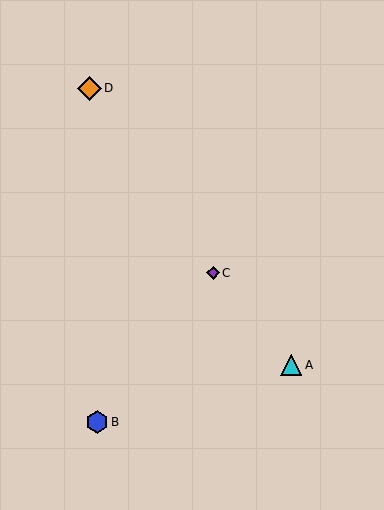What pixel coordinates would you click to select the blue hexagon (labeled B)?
Click at (97, 422) to select the blue hexagon B.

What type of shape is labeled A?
Shape A is a cyan triangle.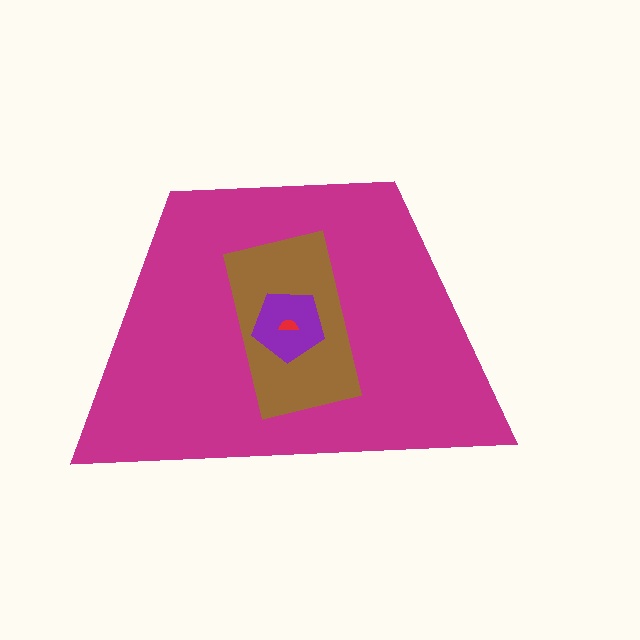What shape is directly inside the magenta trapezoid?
The brown rectangle.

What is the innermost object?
The red semicircle.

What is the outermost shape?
The magenta trapezoid.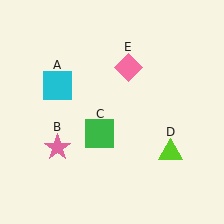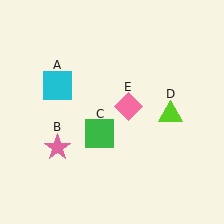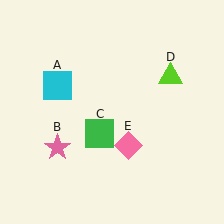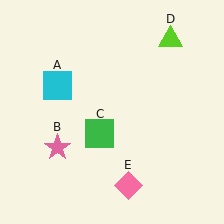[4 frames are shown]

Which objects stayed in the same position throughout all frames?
Cyan square (object A) and pink star (object B) and green square (object C) remained stationary.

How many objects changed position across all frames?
2 objects changed position: lime triangle (object D), pink diamond (object E).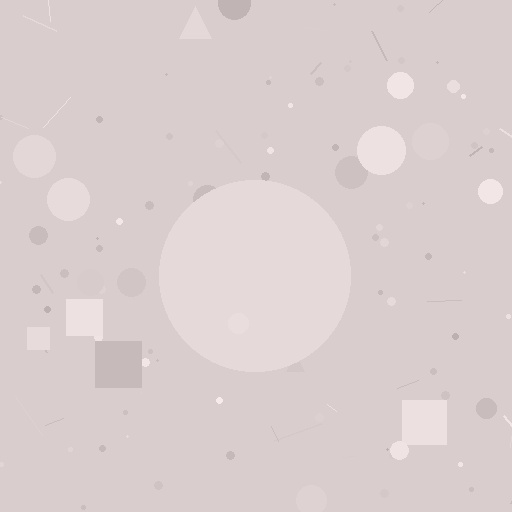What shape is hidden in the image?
A circle is hidden in the image.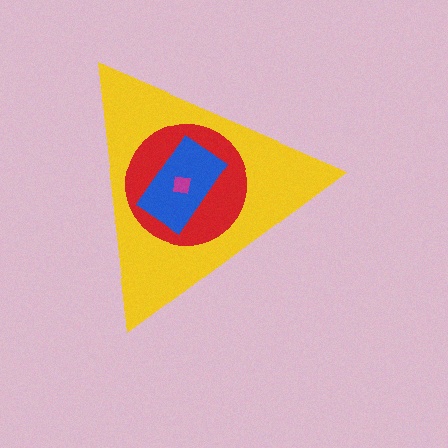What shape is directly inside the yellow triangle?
The red circle.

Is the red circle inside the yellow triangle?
Yes.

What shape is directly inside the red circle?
The blue rectangle.